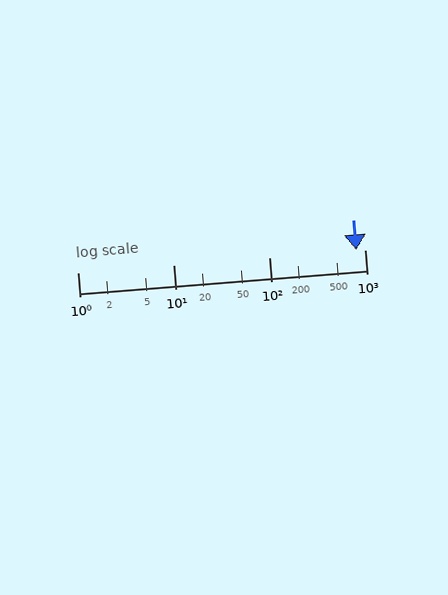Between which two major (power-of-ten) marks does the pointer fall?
The pointer is between 100 and 1000.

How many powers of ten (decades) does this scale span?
The scale spans 3 decades, from 1 to 1000.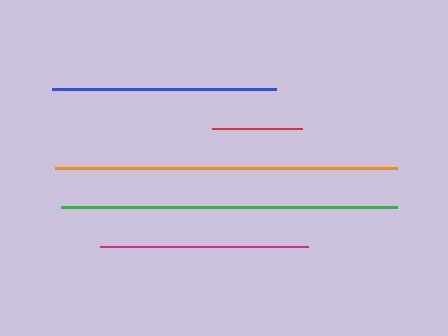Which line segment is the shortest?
The red line is the shortest at approximately 90 pixels.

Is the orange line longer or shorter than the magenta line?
The orange line is longer than the magenta line.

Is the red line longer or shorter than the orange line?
The orange line is longer than the red line.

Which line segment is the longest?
The orange line is the longest at approximately 341 pixels.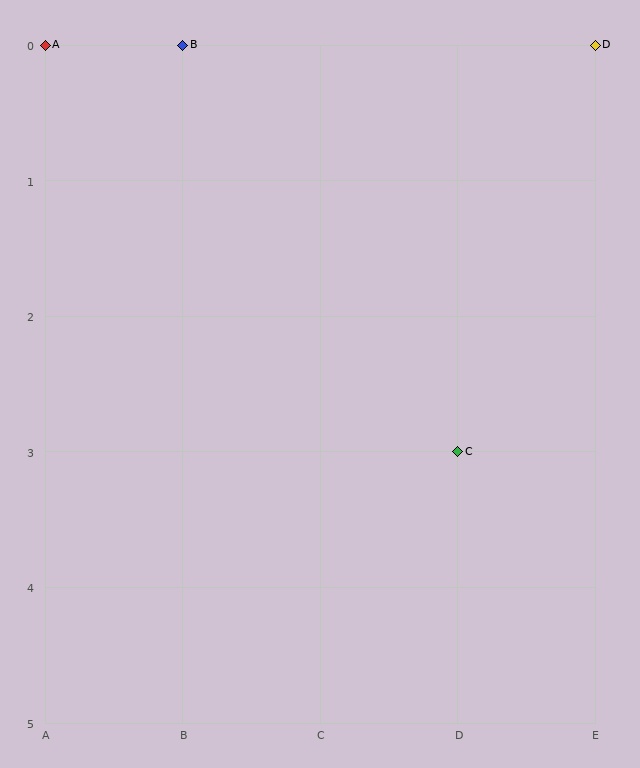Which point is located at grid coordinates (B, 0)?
Point B is at (B, 0).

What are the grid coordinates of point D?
Point D is at grid coordinates (E, 0).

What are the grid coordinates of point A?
Point A is at grid coordinates (A, 0).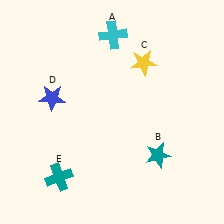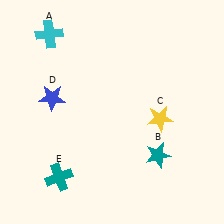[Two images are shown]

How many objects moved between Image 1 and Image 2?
2 objects moved between the two images.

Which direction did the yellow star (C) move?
The yellow star (C) moved down.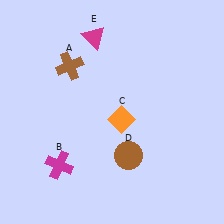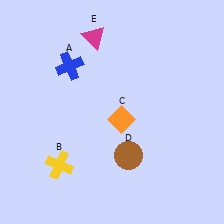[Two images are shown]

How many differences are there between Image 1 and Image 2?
There are 2 differences between the two images.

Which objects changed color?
A changed from brown to blue. B changed from magenta to yellow.